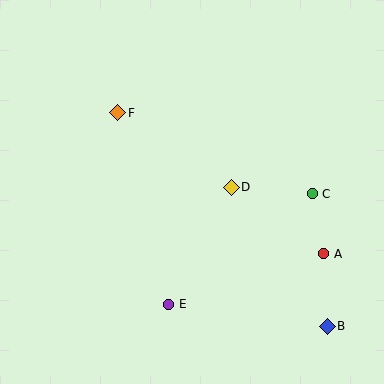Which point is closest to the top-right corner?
Point C is closest to the top-right corner.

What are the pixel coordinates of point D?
Point D is at (231, 187).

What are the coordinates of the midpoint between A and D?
The midpoint between A and D is at (277, 220).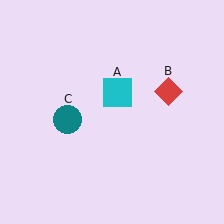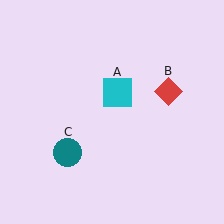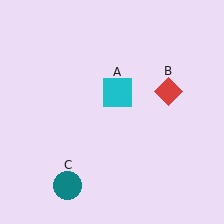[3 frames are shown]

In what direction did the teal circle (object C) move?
The teal circle (object C) moved down.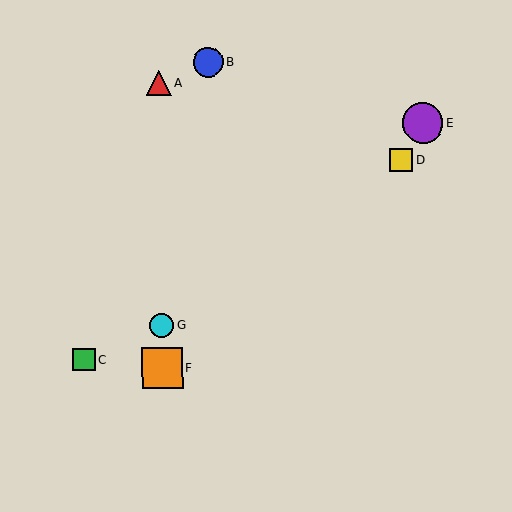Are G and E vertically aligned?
No, G is at x≈162 and E is at x≈423.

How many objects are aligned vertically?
3 objects (A, F, G) are aligned vertically.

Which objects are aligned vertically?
Objects A, F, G are aligned vertically.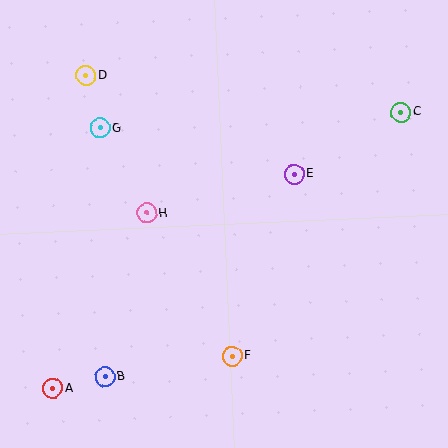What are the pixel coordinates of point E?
Point E is at (294, 174).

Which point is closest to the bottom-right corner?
Point F is closest to the bottom-right corner.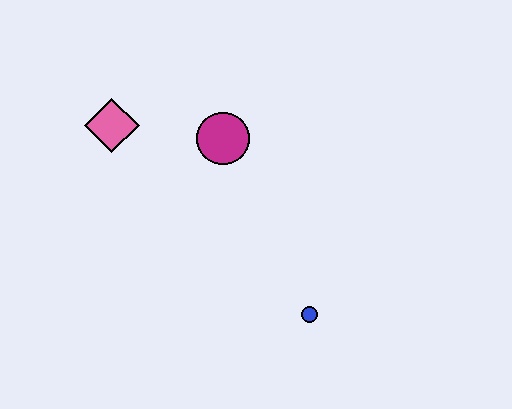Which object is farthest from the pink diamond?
The blue circle is farthest from the pink diamond.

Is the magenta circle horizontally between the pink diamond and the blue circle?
Yes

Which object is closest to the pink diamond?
The magenta circle is closest to the pink diamond.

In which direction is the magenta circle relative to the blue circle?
The magenta circle is above the blue circle.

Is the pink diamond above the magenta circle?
Yes